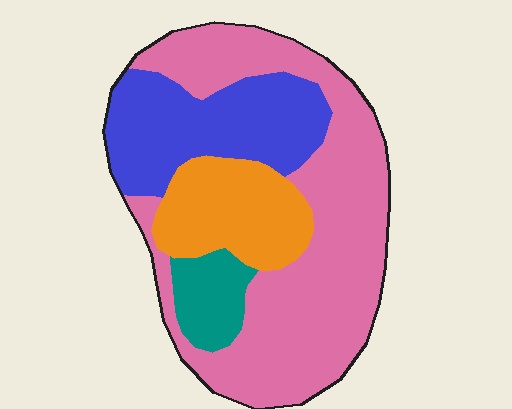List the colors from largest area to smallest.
From largest to smallest: pink, blue, orange, teal.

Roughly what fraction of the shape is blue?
Blue takes up about one quarter (1/4) of the shape.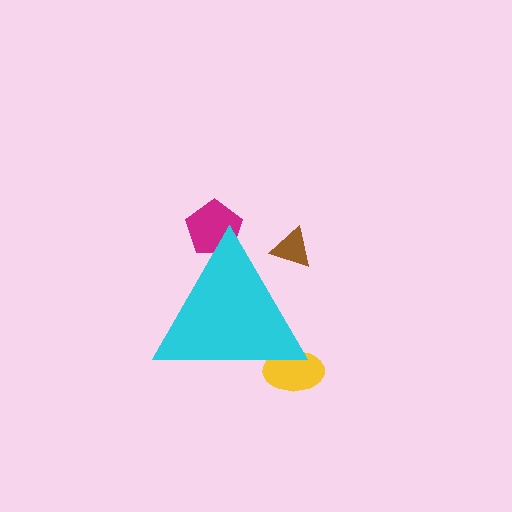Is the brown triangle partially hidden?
Yes, the brown triangle is partially hidden behind the cyan triangle.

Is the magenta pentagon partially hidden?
Yes, the magenta pentagon is partially hidden behind the cyan triangle.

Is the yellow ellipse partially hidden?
Yes, the yellow ellipse is partially hidden behind the cyan triangle.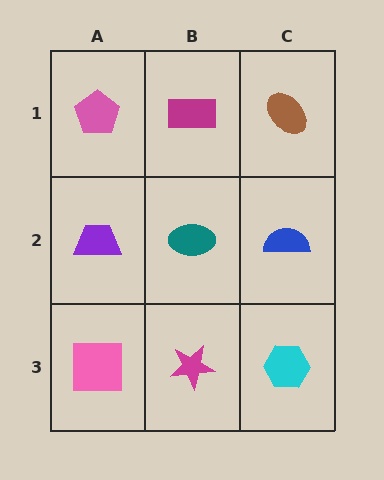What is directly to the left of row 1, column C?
A magenta rectangle.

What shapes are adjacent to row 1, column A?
A purple trapezoid (row 2, column A), a magenta rectangle (row 1, column B).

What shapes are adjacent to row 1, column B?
A teal ellipse (row 2, column B), a pink pentagon (row 1, column A), a brown ellipse (row 1, column C).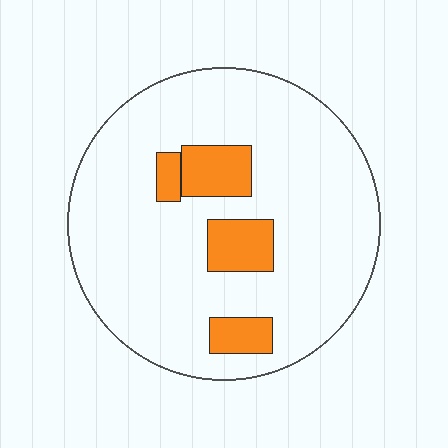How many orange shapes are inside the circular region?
4.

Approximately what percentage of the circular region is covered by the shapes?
Approximately 15%.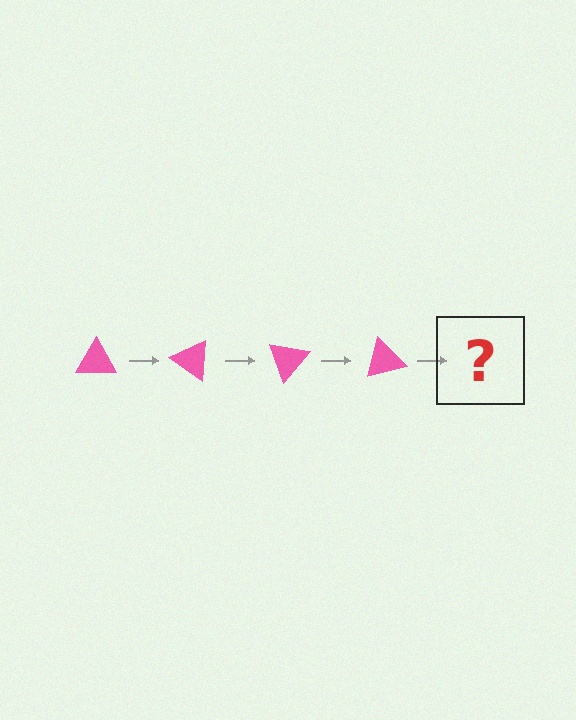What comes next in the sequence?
The next element should be a pink triangle rotated 140 degrees.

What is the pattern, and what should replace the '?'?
The pattern is that the triangle rotates 35 degrees each step. The '?' should be a pink triangle rotated 140 degrees.